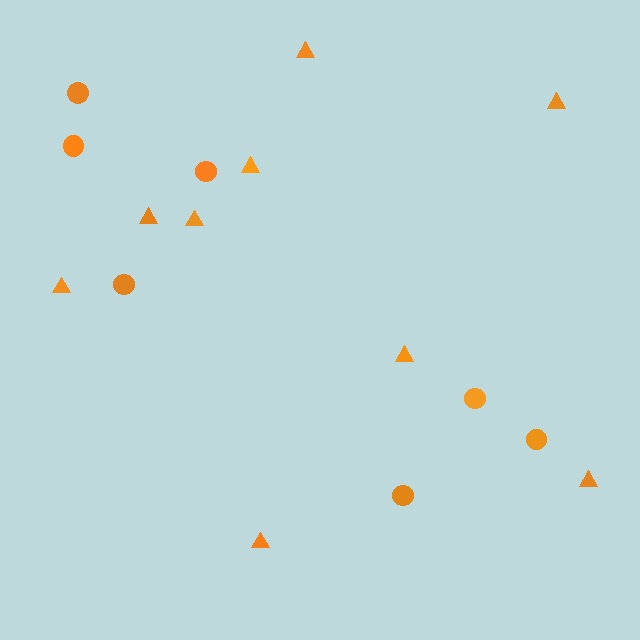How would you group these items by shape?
There are 2 groups: one group of circles (7) and one group of triangles (9).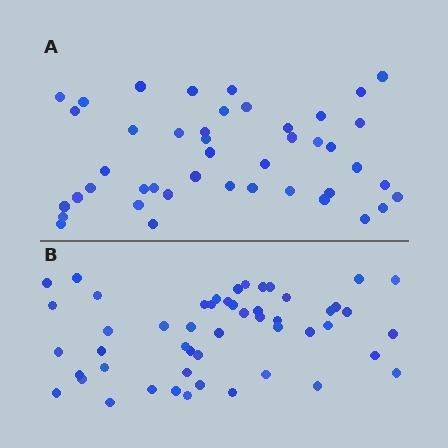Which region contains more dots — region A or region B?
Region B (the bottom region) has more dots.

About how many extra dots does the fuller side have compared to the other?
Region B has roughly 8 or so more dots than region A.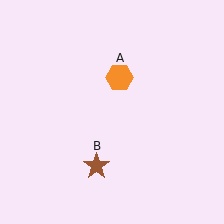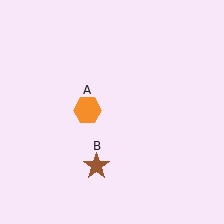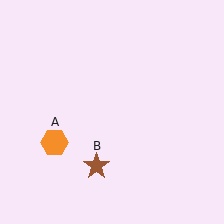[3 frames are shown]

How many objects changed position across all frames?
1 object changed position: orange hexagon (object A).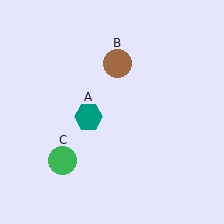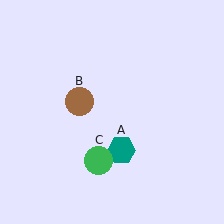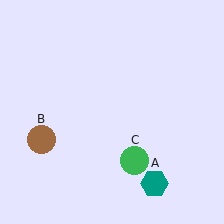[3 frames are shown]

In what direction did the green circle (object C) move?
The green circle (object C) moved right.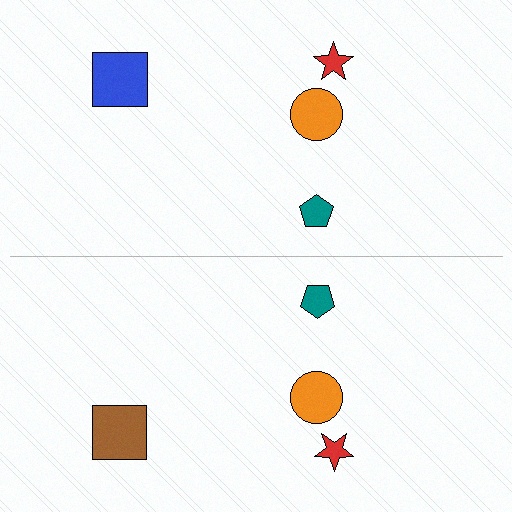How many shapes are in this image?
There are 8 shapes in this image.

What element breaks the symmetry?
The brown square on the bottom side breaks the symmetry — its mirror counterpart is blue.